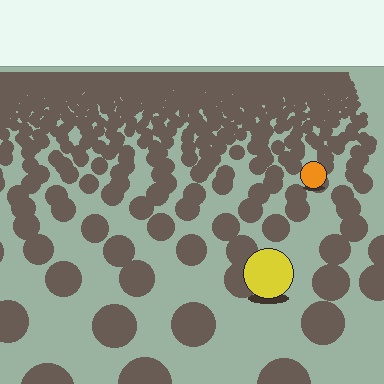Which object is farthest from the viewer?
The orange circle is farthest from the viewer. It appears smaller and the ground texture around it is denser.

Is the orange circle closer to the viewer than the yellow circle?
No. The yellow circle is closer — you can tell from the texture gradient: the ground texture is coarser near it.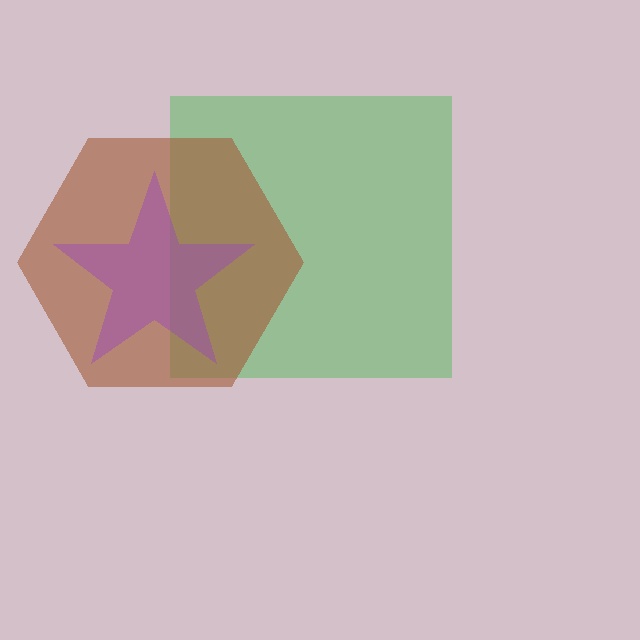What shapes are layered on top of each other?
The layered shapes are: a green square, a brown hexagon, a purple star.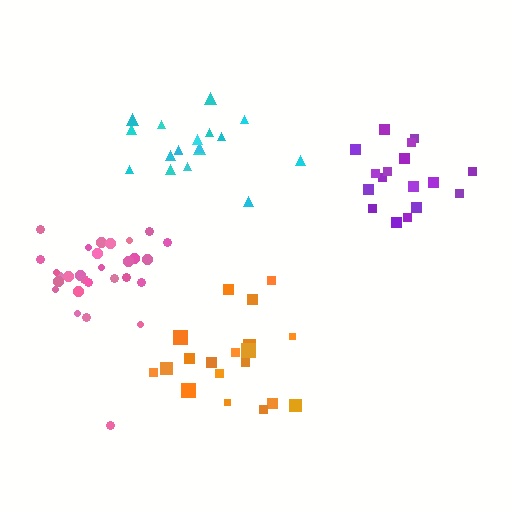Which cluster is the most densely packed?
Pink.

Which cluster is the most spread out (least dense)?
Cyan.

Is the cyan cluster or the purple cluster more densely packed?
Purple.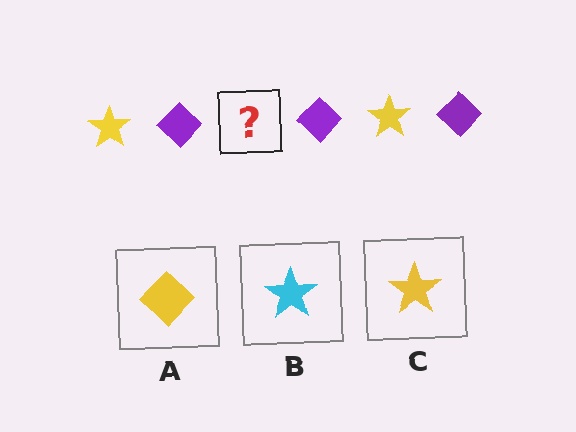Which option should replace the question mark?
Option C.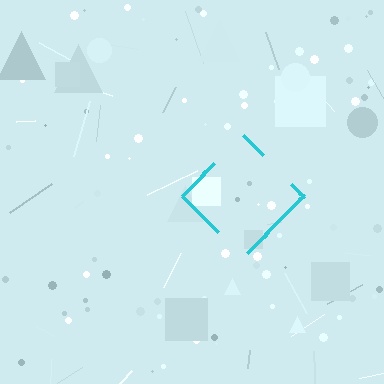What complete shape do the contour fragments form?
The contour fragments form a diamond.